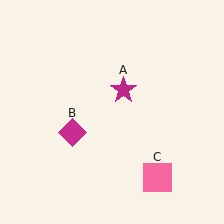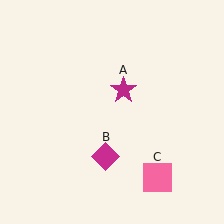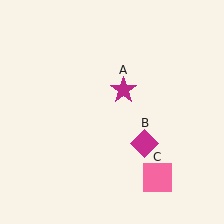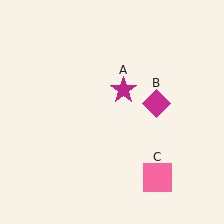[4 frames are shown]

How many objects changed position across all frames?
1 object changed position: magenta diamond (object B).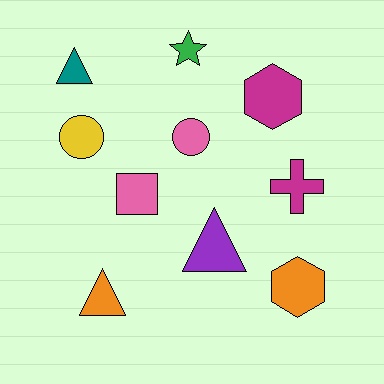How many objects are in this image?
There are 10 objects.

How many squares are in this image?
There is 1 square.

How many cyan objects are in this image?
There are no cyan objects.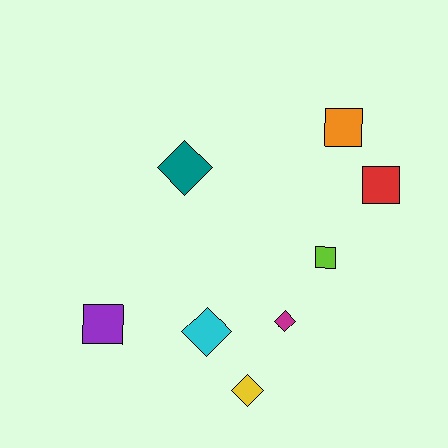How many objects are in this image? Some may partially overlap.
There are 8 objects.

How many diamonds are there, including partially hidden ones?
There are 4 diamonds.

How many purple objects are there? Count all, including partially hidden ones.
There is 1 purple object.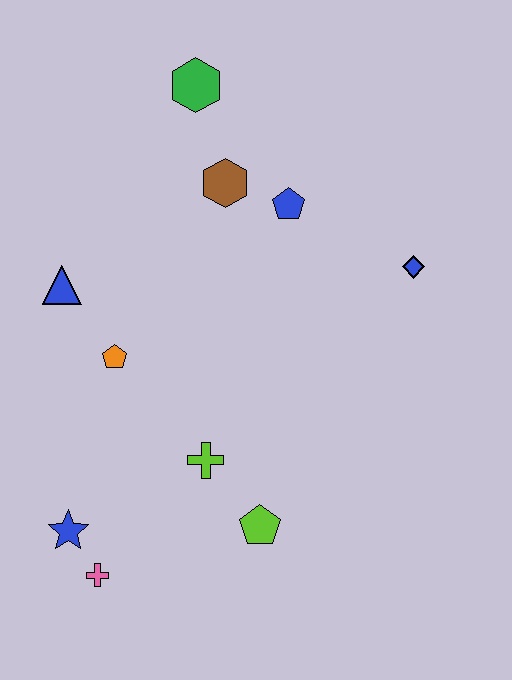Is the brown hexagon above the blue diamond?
Yes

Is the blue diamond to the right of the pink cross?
Yes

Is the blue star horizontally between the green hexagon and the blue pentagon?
No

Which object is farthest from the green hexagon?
The pink cross is farthest from the green hexagon.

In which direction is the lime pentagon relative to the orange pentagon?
The lime pentagon is below the orange pentagon.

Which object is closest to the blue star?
The pink cross is closest to the blue star.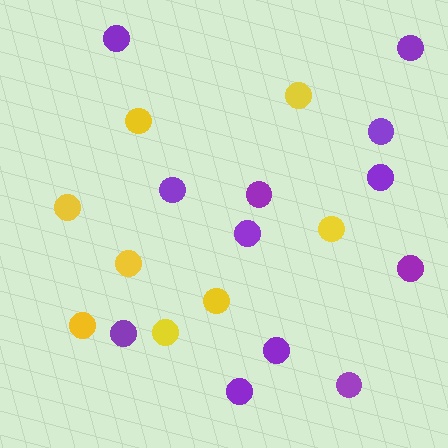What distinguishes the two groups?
There are 2 groups: one group of purple circles (12) and one group of yellow circles (8).